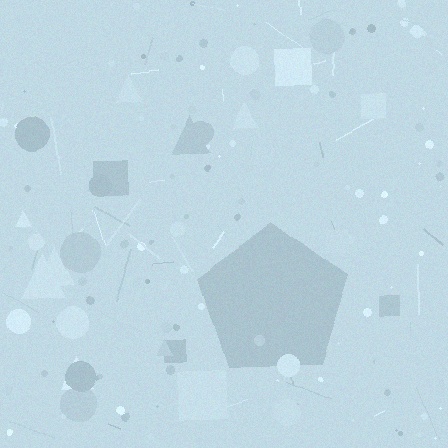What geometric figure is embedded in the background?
A pentagon is embedded in the background.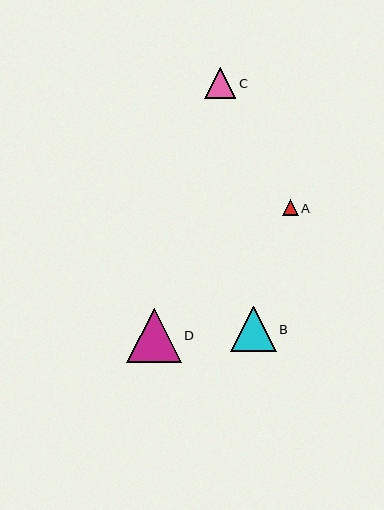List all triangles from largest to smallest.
From largest to smallest: D, B, C, A.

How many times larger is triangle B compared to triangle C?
Triangle B is approximately 1.5 times the size of triangle C.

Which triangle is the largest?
Triangle D is the largest with a size of approximately 55 pixels.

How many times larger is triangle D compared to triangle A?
Triangle D is approximately 3.5 times the size of triangle A.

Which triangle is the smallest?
Triangle A is the smallest with a size of approximately 15 pixels.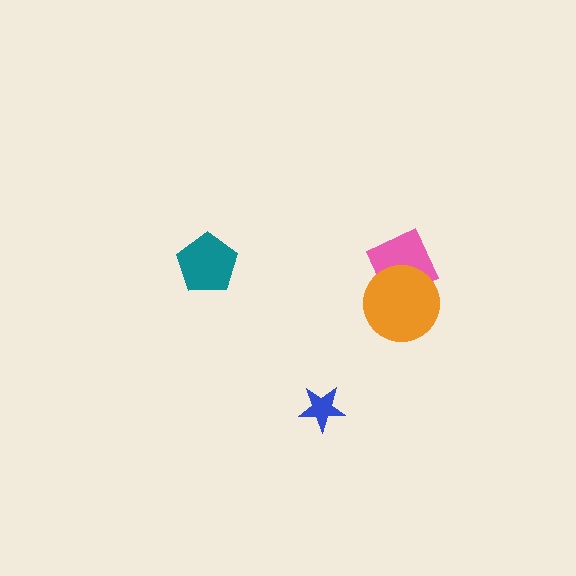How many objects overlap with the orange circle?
1 object overlaps with the orange circle.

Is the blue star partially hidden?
No, no other shape covers it.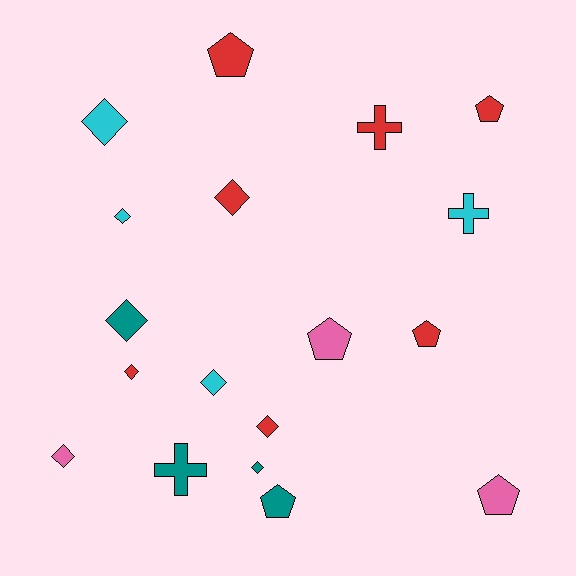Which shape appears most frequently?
Diamond, with 9 objects.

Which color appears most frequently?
Red, with 7 objects.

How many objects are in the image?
There are 18 objects.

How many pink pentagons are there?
There are 2 pink pentagons.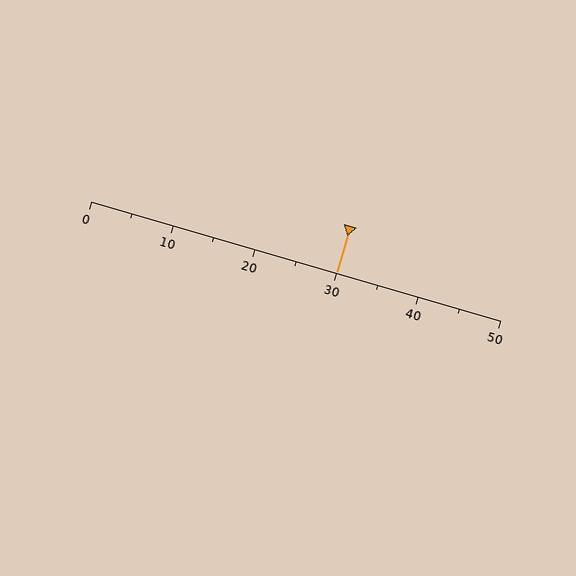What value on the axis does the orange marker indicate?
The marker indicates approximately 30.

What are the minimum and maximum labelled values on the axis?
The axis runs from 0 to 50.